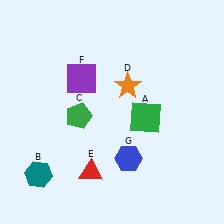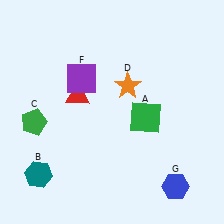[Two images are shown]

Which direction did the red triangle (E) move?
The red triangle (E) moved up.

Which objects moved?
The objects that moved are: the green pentagon (C), the red triangle (E), the blue hexagon (G).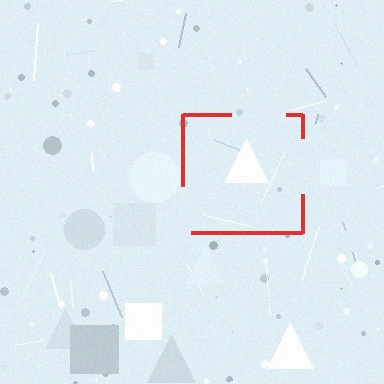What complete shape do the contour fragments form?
The contour fragments form a square.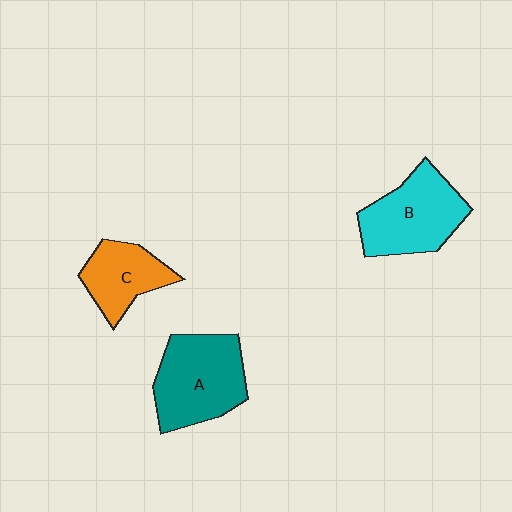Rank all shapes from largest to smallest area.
From largest to smallest: A (teal), B (cyan), C (orange).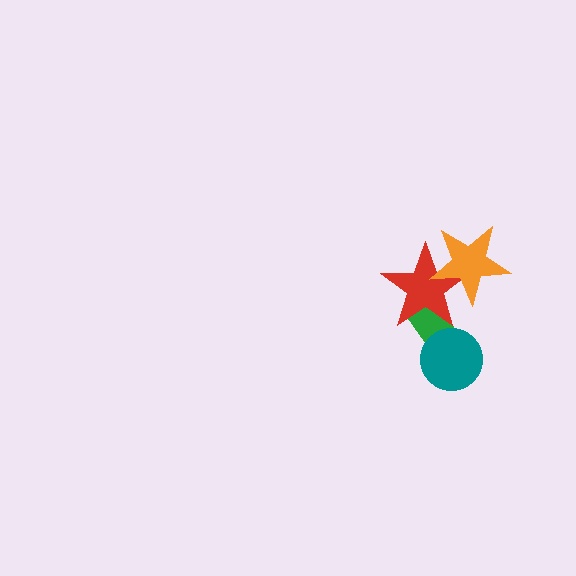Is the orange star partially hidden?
No, no other shape covers it.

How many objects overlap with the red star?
2 objects overlap with the red star.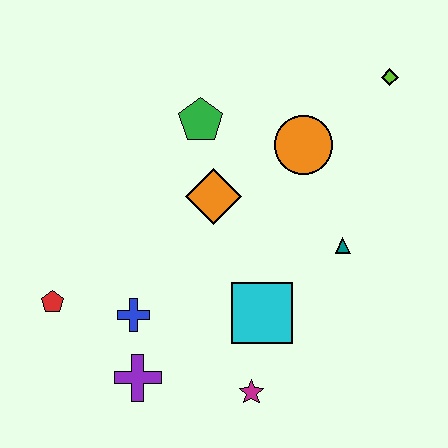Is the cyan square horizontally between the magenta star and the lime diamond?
Yes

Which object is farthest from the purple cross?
The lime diamond is farthest from the purple cross.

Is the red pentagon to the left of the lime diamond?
Yes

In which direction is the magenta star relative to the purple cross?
The magenta star is to the right of the purple cross.